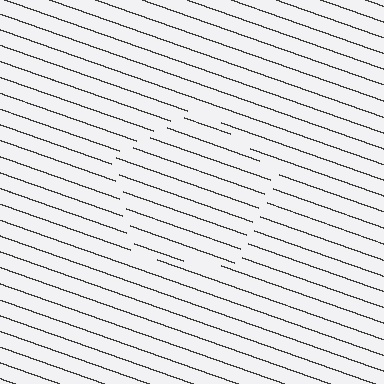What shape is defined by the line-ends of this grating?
An illusory pentagon. The interior of the shape contains the same grating, shifted by half a period — the contour is defined by the phase discontinuity where line-ends from the inner and outer gratings abut.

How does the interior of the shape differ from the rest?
The interior of the shape contains the same grating, shifted by half a period — the contour is defined by the phase discontinuity where line-ends from the inner and outer gratings abut.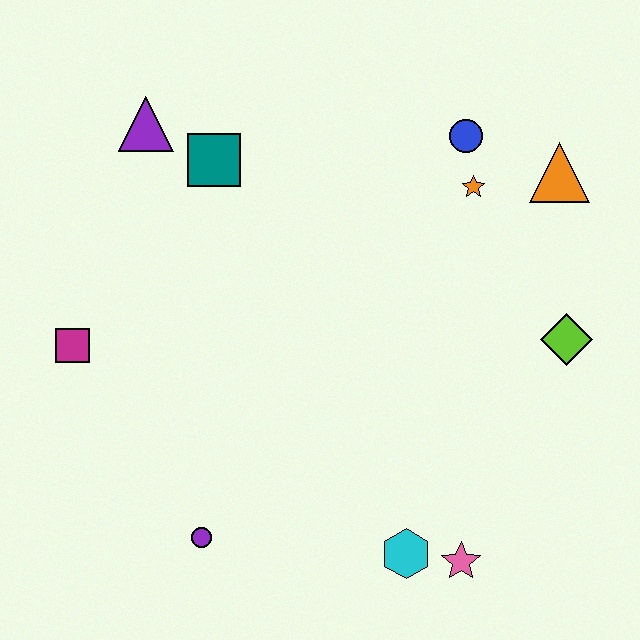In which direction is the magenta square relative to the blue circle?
The magenta square is to the left of the blue circle.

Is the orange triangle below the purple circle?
No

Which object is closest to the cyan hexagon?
The pink star is closest to the cyan hexagon.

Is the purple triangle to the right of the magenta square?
Yes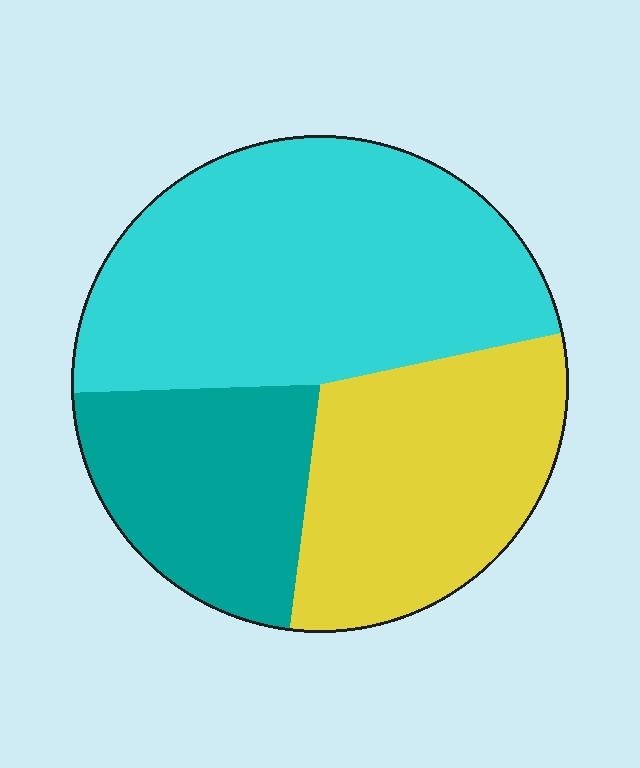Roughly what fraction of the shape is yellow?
Yellow covers roughly 30% of the shape.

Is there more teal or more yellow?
Yellow.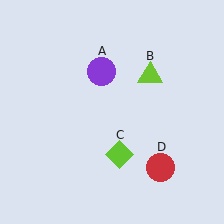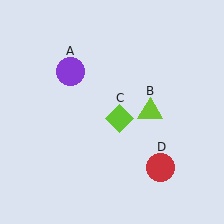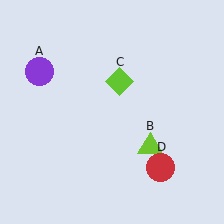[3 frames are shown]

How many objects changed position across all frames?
3 objects changed position: purple circle (object A), lime triangle (object B), lime diamond (object C).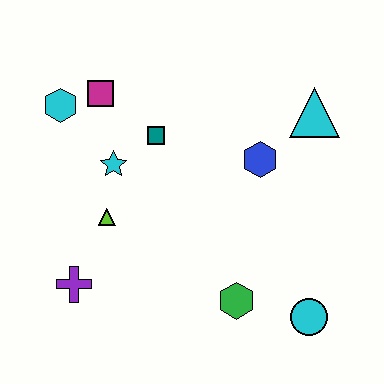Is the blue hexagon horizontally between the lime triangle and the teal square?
No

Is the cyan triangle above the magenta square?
No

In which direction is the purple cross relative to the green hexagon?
The purple cross is to the left of the green hexagon.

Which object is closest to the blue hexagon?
The cyan triangle is closest to the blue hexagon.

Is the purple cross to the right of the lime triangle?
No